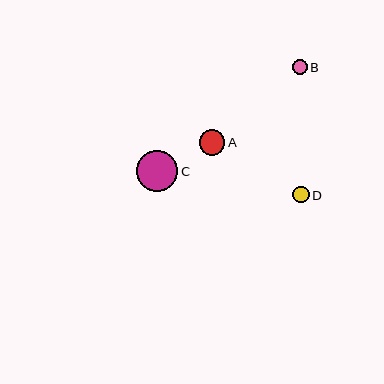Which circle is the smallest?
Circle B is the smallest with a size of approximately 15 pixels.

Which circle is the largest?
Circle C is the largest with a size of approximately 41 pixels.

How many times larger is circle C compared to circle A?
Circle C is approximately 1.6 times the size of circle A.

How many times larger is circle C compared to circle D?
Circle C is approximately 2.5 times the size of circle D.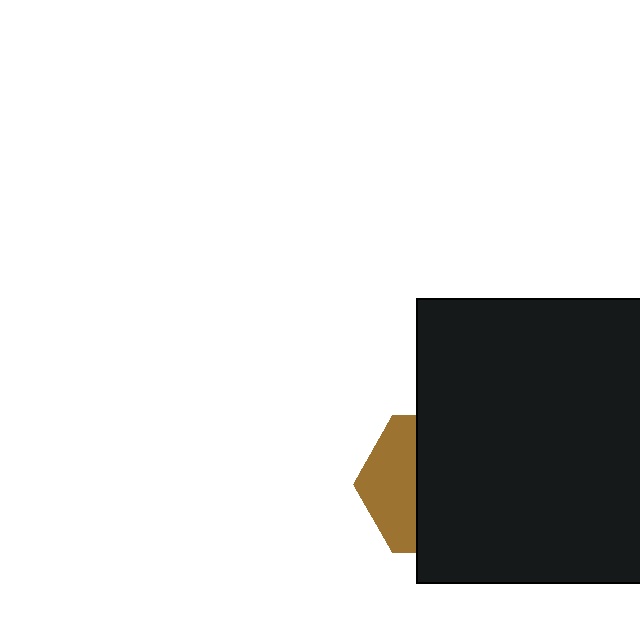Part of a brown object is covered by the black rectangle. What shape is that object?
It is a hexagon.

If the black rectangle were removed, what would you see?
You would see the complete brown hexagon.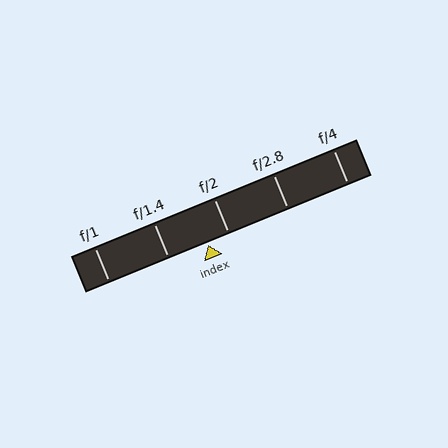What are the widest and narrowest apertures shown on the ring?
The widest aperture shown is f/1 and the narrowest is f/4.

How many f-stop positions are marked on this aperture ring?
There are 5 f-stop positions marked.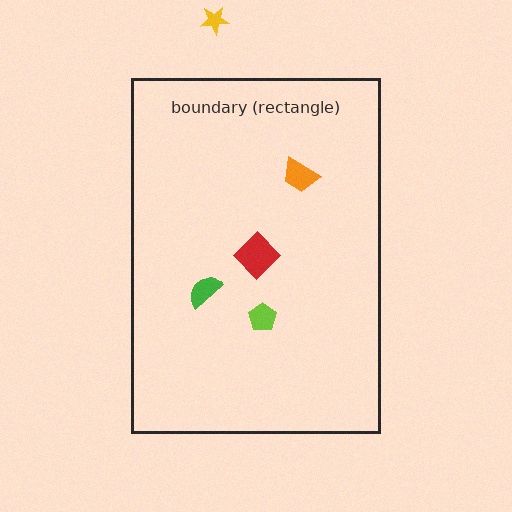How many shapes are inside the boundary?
4 inside, 1 outside.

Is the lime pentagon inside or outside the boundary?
Inside.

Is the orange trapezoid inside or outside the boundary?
Inside.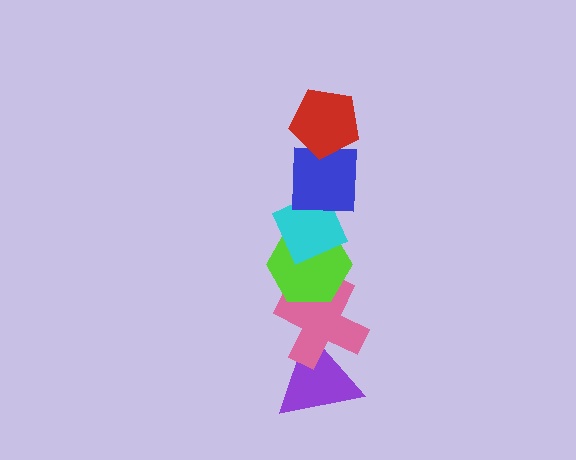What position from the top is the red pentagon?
The red pentagon is 1st from the top.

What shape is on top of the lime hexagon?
The cyan diamond is on top of the lime hexagon.